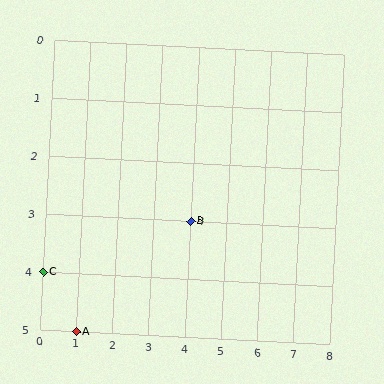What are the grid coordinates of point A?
Point A is at grid coordinates (1, 5).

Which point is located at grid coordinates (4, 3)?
Point B is at (4, 3).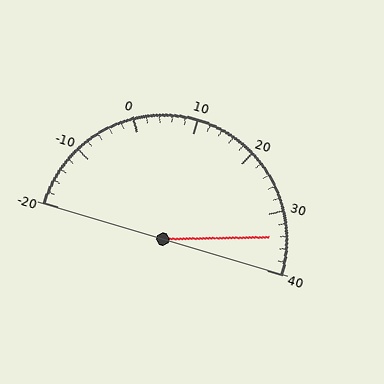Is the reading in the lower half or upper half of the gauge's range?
The reading is in the upper half of the range (-20 to 40).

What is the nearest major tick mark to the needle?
The nearest major tick mark is 30.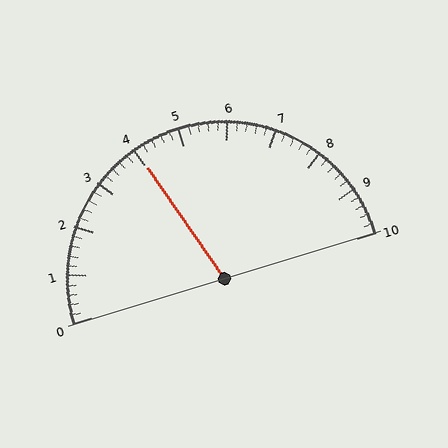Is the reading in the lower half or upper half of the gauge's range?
The reading is in the lower half of the range (0 to 10).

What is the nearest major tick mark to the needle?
The nearest major tick mark is 4.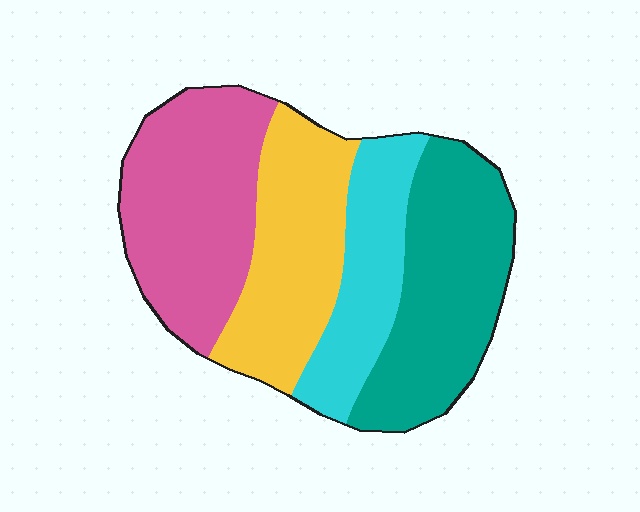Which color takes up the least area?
Cyan, at roughly 20%.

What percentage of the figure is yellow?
Yellow covers about 25% of the figure.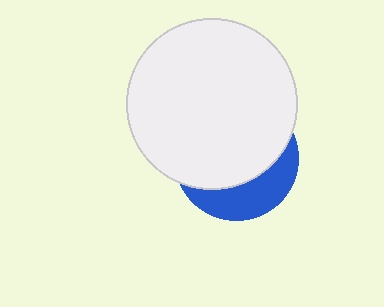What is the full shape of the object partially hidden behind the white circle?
The partially hidden object is a blue circle.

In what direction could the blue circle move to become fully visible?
The blue circle could move down. That would shift it out from behind the white circle entirely.